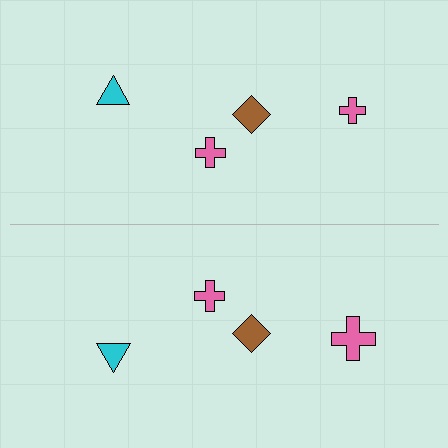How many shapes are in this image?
There are 8 shapes in this image.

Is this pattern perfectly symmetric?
No, the pattern is not perfectly symmetric. The pink cross on the bottom side has a different size than its mirror counterpart.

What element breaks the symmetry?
The pink cross on the bottom side has a different size than its mirror counterpart.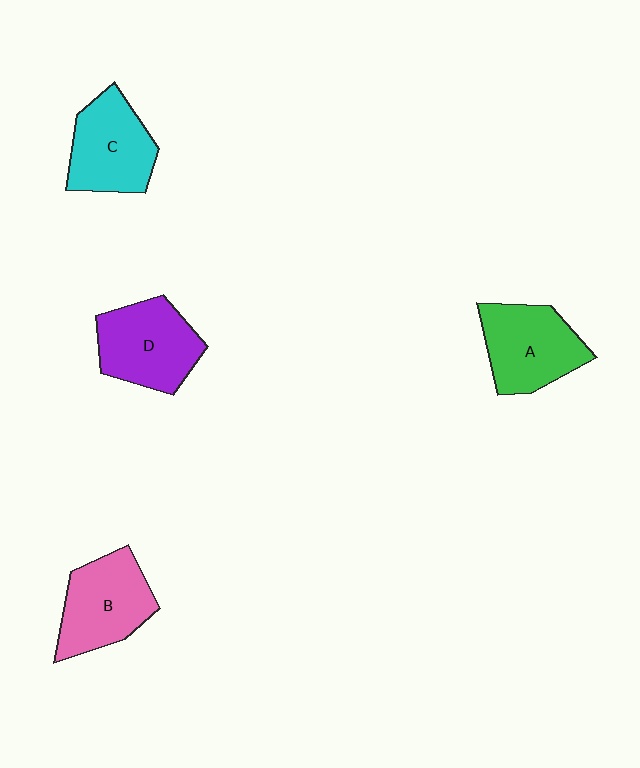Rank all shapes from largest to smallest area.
From largest to smallest: D (purple), A (green), B (pink), C (cyan).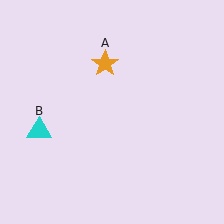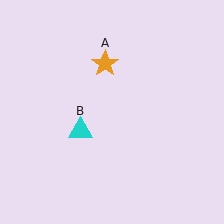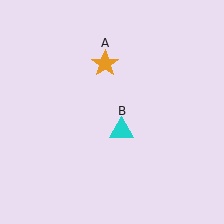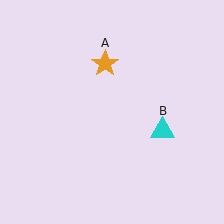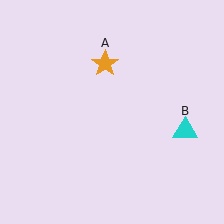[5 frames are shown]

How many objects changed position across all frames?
1 object changed position: cyan triangle (object B).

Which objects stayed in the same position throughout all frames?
Orange star (object A) remained stationary.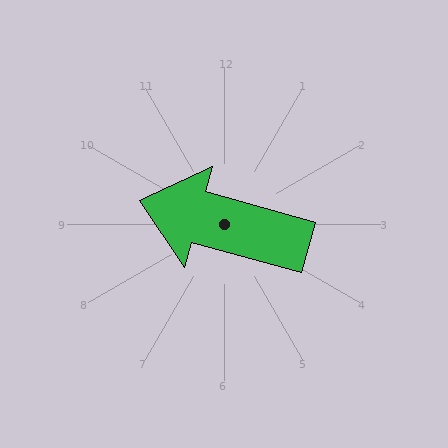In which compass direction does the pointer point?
West.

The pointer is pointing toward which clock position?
Roughly 10 o'clock.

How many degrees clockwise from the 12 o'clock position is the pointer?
Approximately 286 degrees.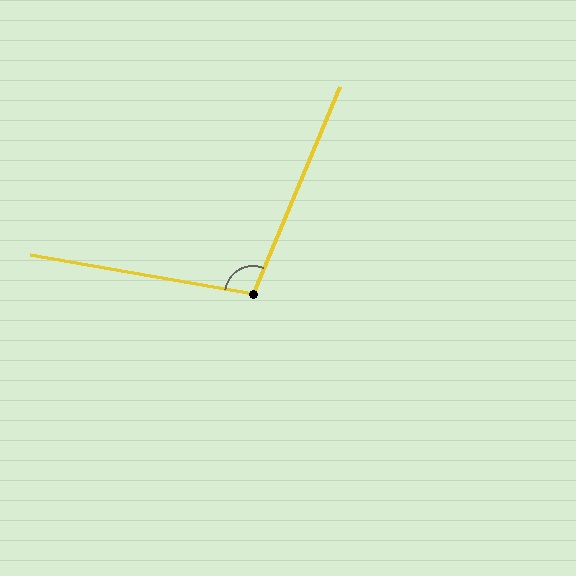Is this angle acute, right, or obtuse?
It is obtuse.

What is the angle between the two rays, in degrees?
Approximately 103 degrees.